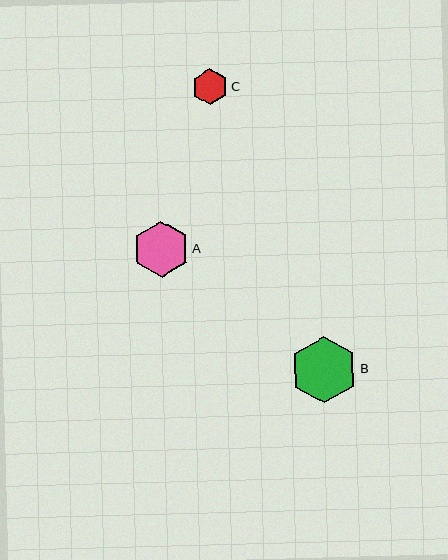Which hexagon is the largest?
Hexagon B is the largest with a size of approximately 67 pixels.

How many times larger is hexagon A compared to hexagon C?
Hexagon A is approximately 1.6 times the size of hexagon C.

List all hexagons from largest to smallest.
From largest to smallest: B, A, C.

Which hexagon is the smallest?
Hexagon C is the smallest with a size of approximately 35 pixels.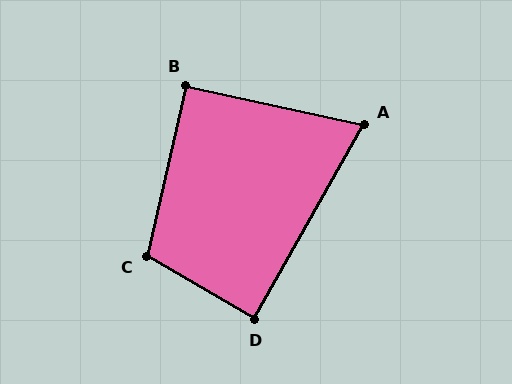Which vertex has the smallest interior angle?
A, at approximately 73 degrees.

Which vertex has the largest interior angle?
C, at approximately 107 degrees.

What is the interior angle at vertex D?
Approximately 89 degrees (approximately right).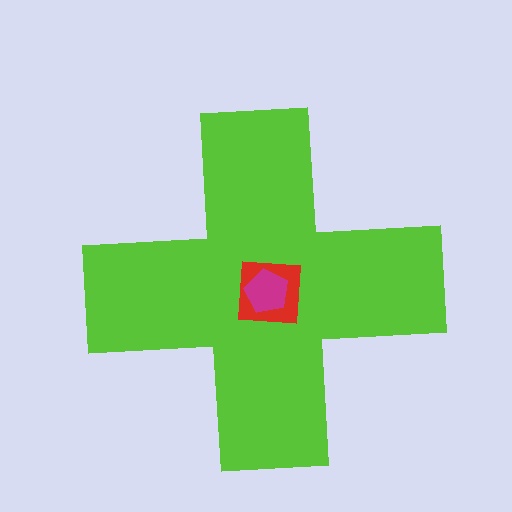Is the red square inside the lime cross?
Yes.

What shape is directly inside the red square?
The magenta pentagon.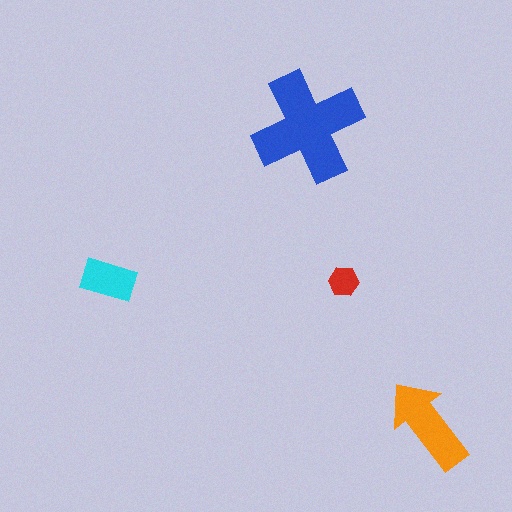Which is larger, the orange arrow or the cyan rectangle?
The orange arrow.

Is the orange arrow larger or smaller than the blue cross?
Smaller.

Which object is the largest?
The blue cross.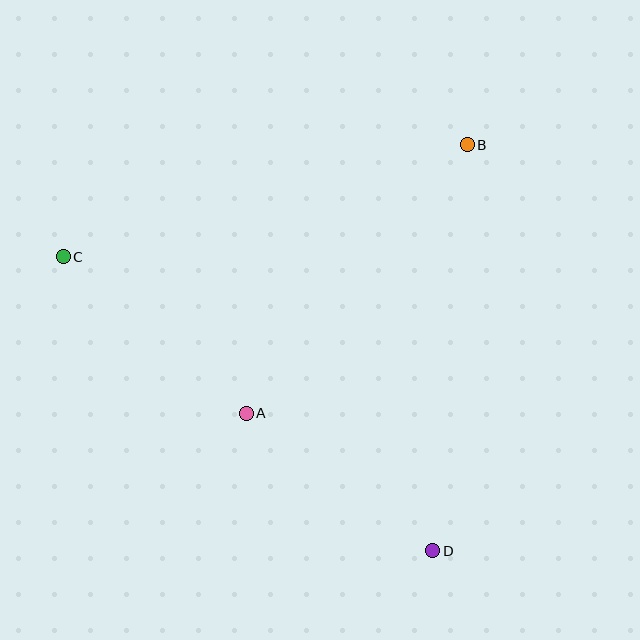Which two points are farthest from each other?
Points C and D are farthest from each other.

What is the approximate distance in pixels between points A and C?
The distance between A and C is approximately 241 pixels.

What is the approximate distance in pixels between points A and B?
The distance between A and B is approximately 348 pixels.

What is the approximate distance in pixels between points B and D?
The distance between B and D is approximately 407 pixels.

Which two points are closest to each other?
Points A and D are closest to each other.